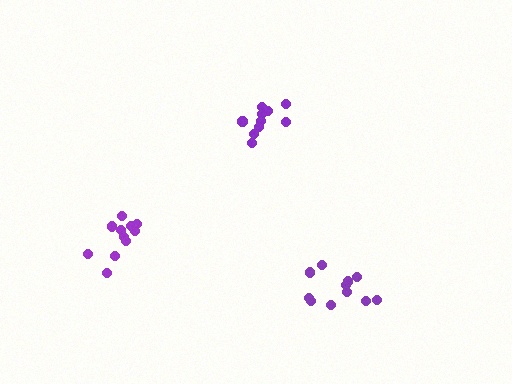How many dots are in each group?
Group 1: 12 dots, Group 2: 11 dots, Group 3: 10 dots (33 total).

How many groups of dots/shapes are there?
There are 3 groups.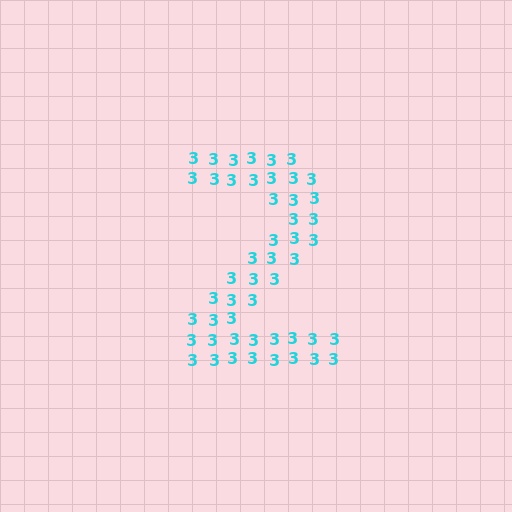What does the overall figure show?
The overall figure shows the digit 2.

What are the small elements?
The small elements are digit 3's.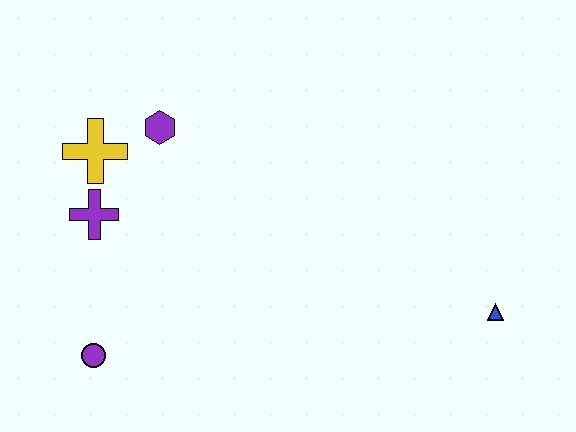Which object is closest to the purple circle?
The purple cross is closest to the purple circle.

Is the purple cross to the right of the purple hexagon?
No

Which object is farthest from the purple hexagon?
The blue triangle is farthest from the purple hexagon.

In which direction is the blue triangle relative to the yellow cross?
The blue triangle is to the right of the yellow cross.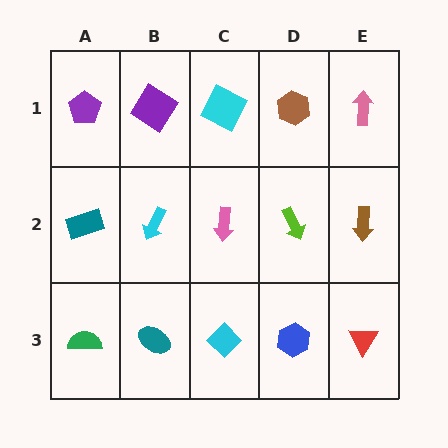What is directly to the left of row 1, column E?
A brown hexagon.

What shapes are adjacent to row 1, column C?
A pink arrow (row 2, column C), a purple diamond (row 1, column B), a brown hexagon (row 1, column D).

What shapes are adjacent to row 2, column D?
A brown hexagon (row 1, column D), a blue hexagon (row 3, column D), a pink arrow (row 2, column C), a brown arrow (row 2, column E).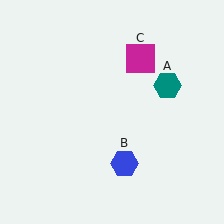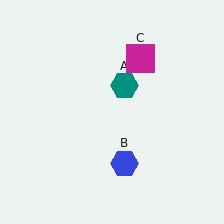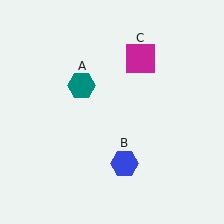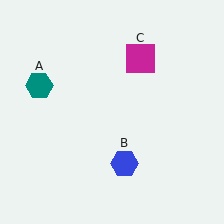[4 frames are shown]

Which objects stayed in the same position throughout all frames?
Blue hexagon (object B) and magenta square (object C) remained stationary.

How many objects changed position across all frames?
1 object changed position: teal hexagon (object A).